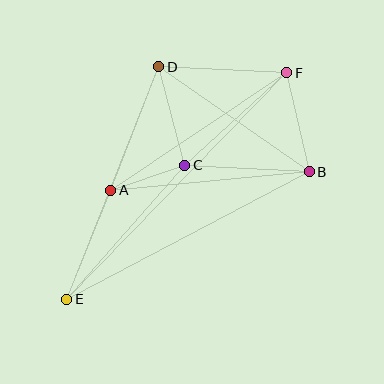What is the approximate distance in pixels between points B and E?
The distance between B and E is approximately 274 pixels.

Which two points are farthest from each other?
Points E and F are farthest from each other.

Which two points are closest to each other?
Points A and C are closest to each other.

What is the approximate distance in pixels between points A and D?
The distance between A and D is approximately 132 pixels.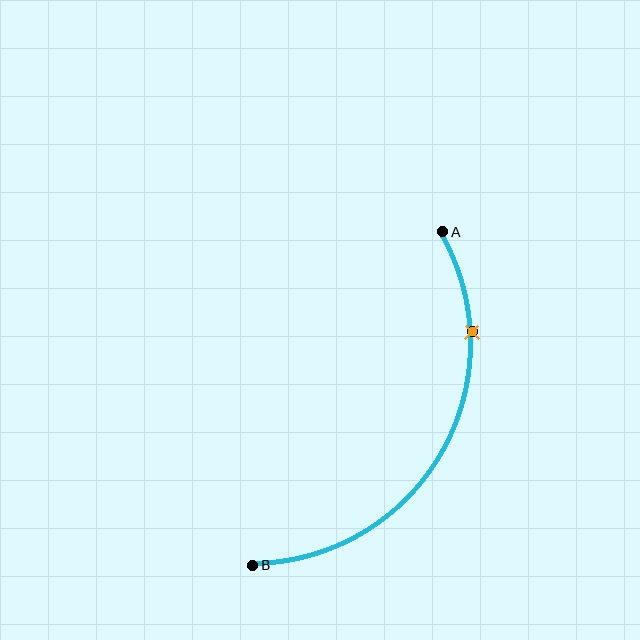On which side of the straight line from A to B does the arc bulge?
The arc bulges to the right of the straight line connecting A and B.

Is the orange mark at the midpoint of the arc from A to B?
No. The orange mark lies on the arc but is closer to endpoint A. The arc midpoint would be at the point on the curve equidistant along the arc from both A and B.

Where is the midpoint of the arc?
The arc midpoint is the point on the curve farthest from the straight line joining A and B. It sits to the right of that line.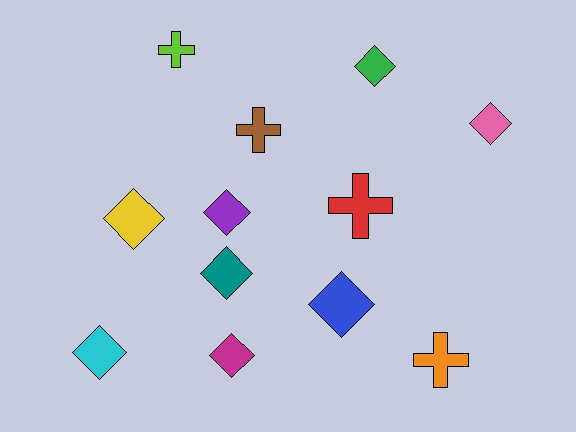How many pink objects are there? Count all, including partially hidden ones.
There is 1 pink object.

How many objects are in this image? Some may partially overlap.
There are 12 objects.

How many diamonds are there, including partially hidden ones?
There are 8 diamonds.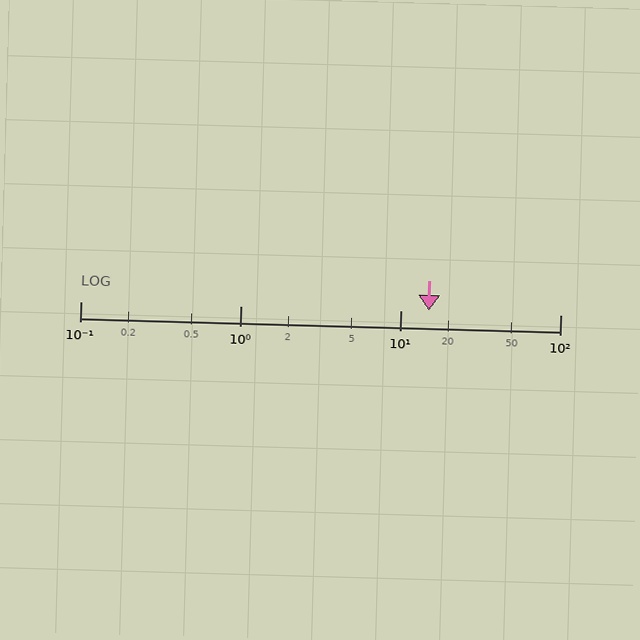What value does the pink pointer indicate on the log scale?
The pointer indicates approximately 15.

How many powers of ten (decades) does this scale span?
The scale spans 3 decades, from 0.1 to 100.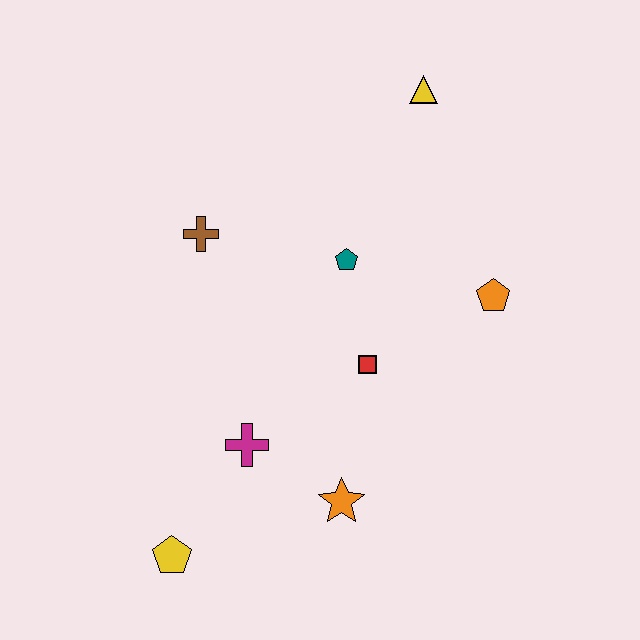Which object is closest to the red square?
The teal pentagon is closest to the red square.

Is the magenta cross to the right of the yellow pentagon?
Yes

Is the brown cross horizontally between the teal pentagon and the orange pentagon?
No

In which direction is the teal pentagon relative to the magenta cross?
The teal pentagon is above the magenta cross.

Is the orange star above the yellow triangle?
No